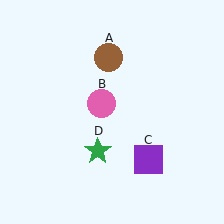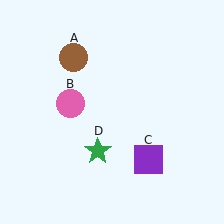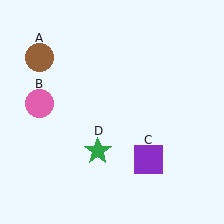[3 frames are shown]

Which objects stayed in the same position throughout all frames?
Purple square (object C) and green star (object D) remained stationary.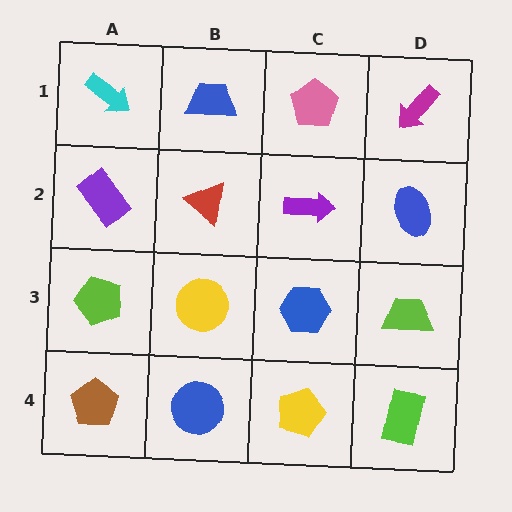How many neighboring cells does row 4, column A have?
2.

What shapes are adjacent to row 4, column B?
A yellow circle (row 3, column B), a brown pentagon (row 4, column A), a yellow pentagon (row 4, column C).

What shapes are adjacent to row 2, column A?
A cyan arrow (row 1, column A), a lime pentagon (row 3, column A), a red triangle (row 2, column B).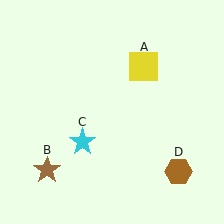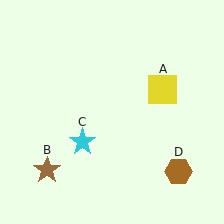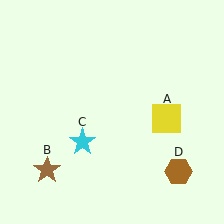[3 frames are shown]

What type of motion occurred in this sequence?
The yellow square (object A) rotated clockwise around the center of the scene.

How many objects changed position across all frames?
1 object changed position: yellow square (object A).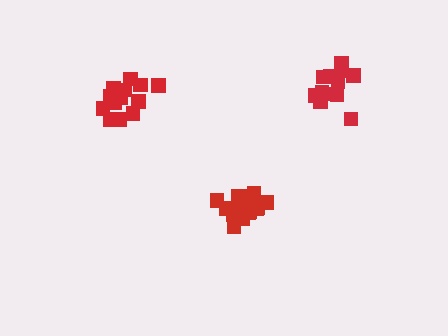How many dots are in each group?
Group 1: 13 dots, Group 2: 17 dots, Group 3: 15 dots (45 total).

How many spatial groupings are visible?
There are 3 spatial groupings.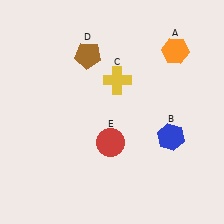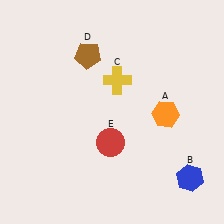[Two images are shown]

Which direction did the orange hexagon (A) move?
The orange hexagon (A) moved down.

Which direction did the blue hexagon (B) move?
The blue hexagon (B) moved down.